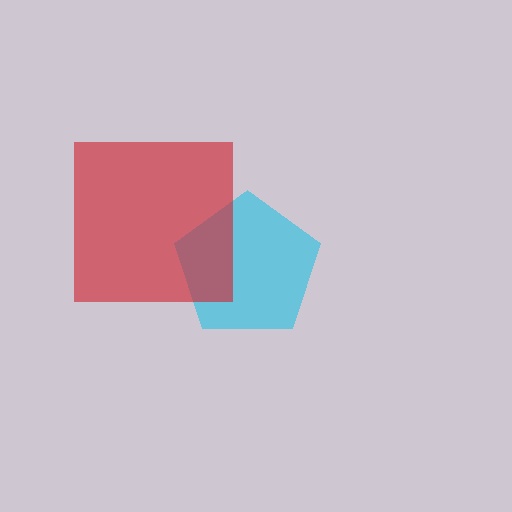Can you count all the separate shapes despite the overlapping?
Yes, there are 2 separate shapes.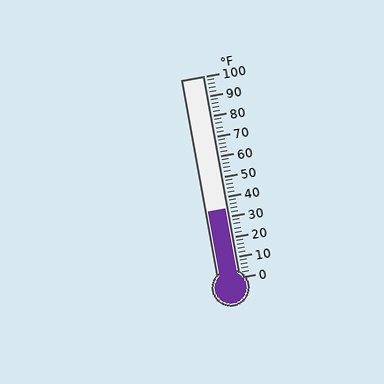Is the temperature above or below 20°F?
The temperature is above 20°F.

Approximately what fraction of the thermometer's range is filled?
The thermometer is filled to approximately 35% of its range.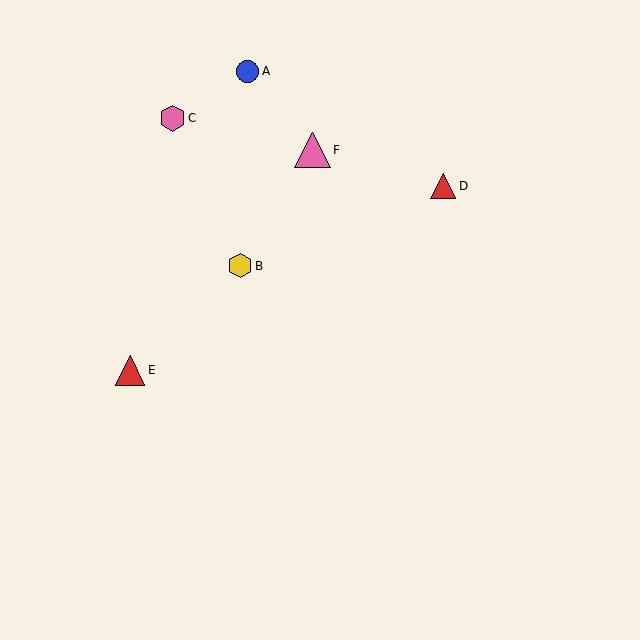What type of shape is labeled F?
Shape F is a pink triangle.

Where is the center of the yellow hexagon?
The center of the yellow hexagon is at (240, 266).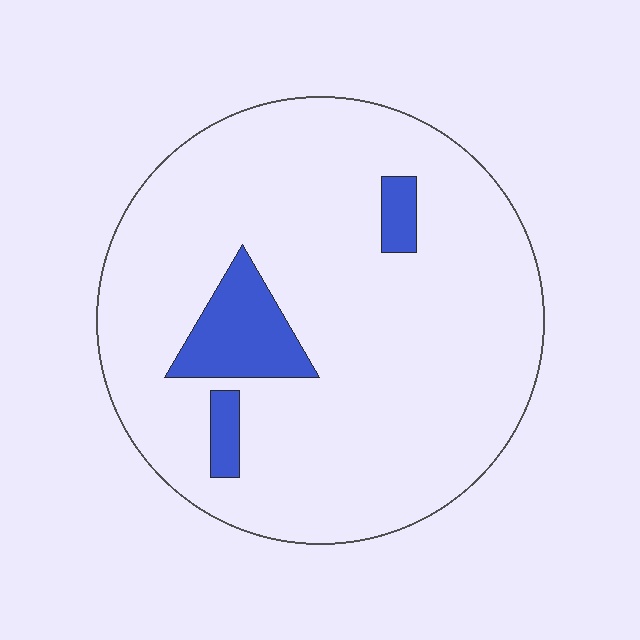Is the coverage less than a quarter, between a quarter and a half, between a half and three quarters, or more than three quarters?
Less than a quarter.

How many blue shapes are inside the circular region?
3.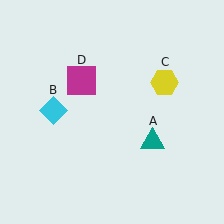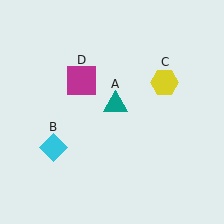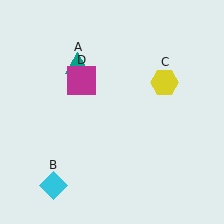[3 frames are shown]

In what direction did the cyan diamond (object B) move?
The cyan diamond (object B) moved down.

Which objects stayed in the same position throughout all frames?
Yellow hexagon (object C) and magenta square (object D) remained stationary.